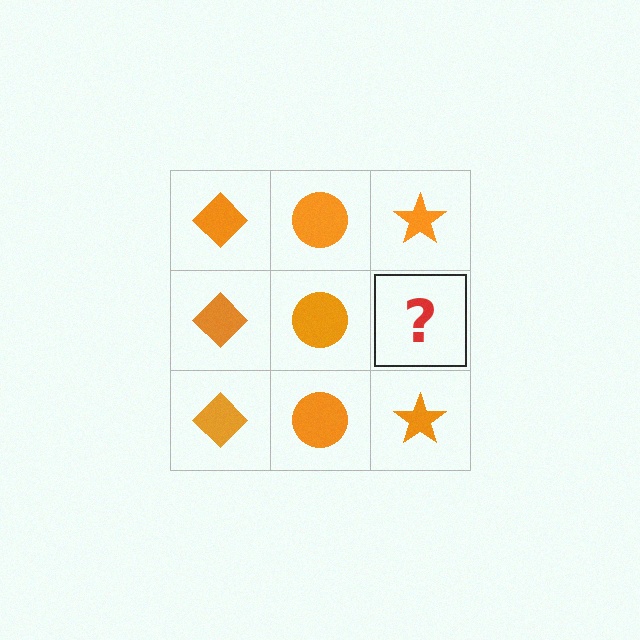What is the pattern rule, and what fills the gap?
The rule is that each column has a consistent shape. The gap should be filled with an orange star.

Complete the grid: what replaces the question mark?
The question mark should be replaced with an orange star.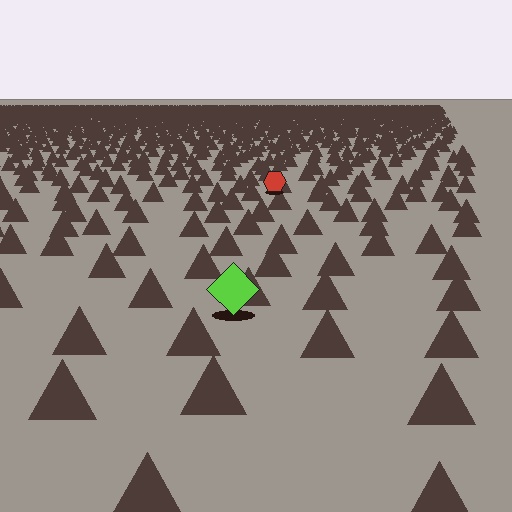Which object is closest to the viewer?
The lime diamond is closest. The texture marks near it are larger and more spread out.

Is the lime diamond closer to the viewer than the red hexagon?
Yes. The lime diamond is closer — you can tell from the texture gradient: the ground texture is coarser near it.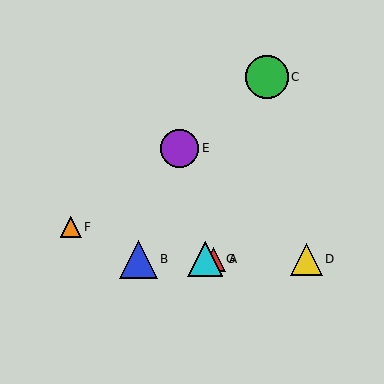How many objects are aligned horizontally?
4 objects (A, B, D, G) are aligned horizontally.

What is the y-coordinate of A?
Object A is at y≈259.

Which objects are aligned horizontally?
Objects A, B, D, G are aligned horizontally.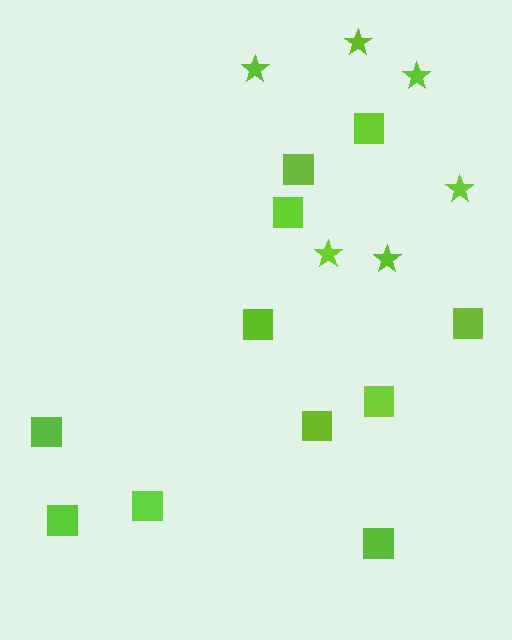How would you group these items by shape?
There are 2 groups: one group of squares (11) and one group of stars (6).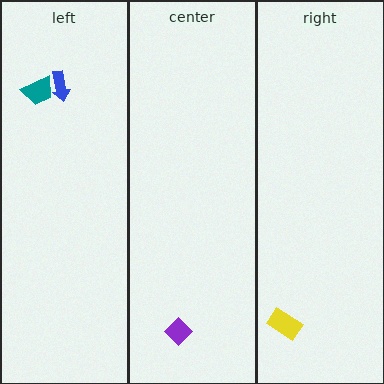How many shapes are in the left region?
2.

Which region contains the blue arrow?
The left region.